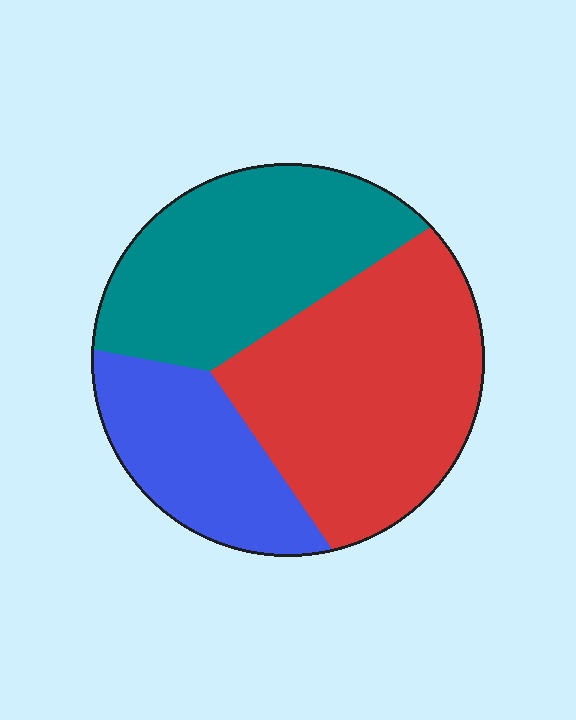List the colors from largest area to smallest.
From largest to smallest: red, teal, blue.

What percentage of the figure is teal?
Teal covers roughly 35% of the figure.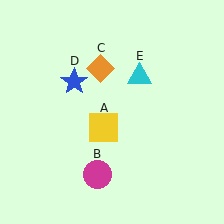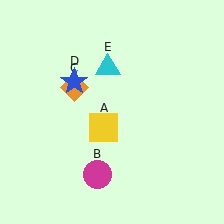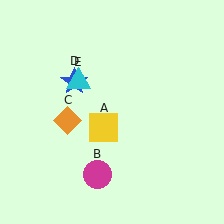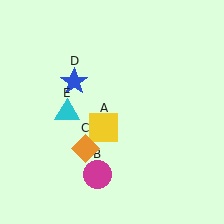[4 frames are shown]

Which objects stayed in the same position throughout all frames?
Yellow square (object A) and magenta circle (object B) and blue star (object D) remained stationary.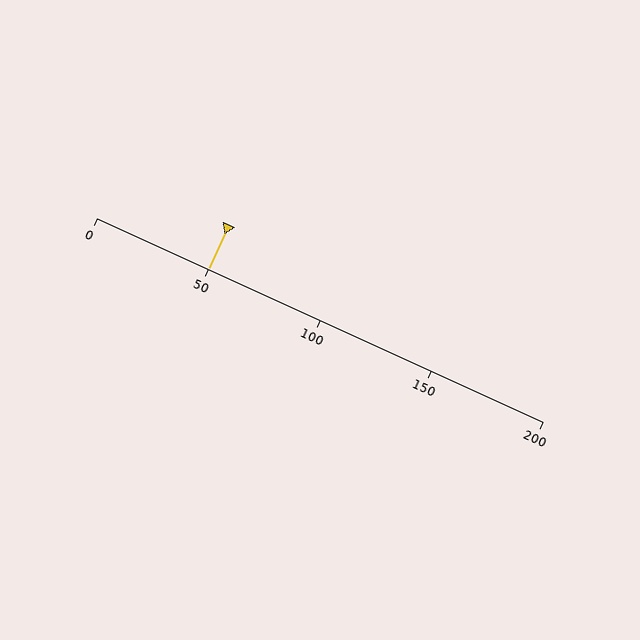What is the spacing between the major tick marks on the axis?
The major ticks are spaced 50 apart.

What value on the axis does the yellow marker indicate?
The marker indicates approximately 50.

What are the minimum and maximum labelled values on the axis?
The axis runs from 0 to 200.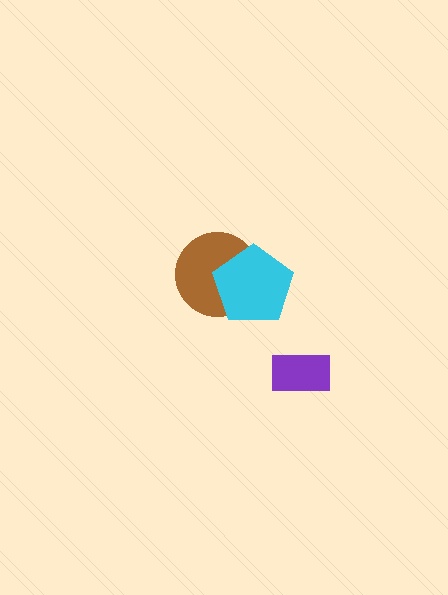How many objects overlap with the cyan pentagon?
1 object overlaps with the cyan pentagon.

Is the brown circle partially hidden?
Yes, it is partially covered by another shape.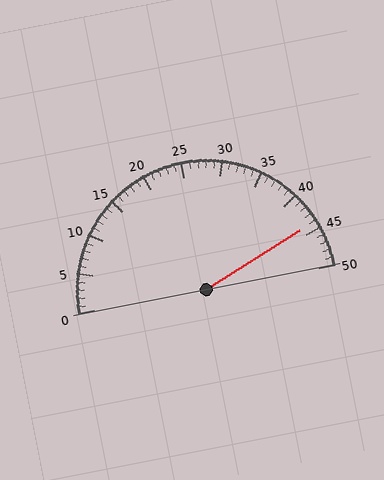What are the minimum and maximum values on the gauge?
The gauge ranges from 0 to 50.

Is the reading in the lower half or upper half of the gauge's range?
The reading is in the upper half of the range (0 to 50).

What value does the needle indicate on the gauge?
The needle indicates approximately 44.